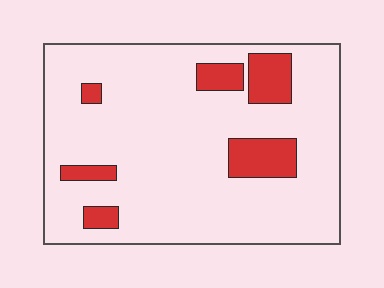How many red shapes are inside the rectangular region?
6.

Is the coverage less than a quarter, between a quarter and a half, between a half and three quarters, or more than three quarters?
Less than a quarter.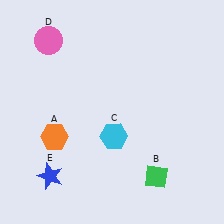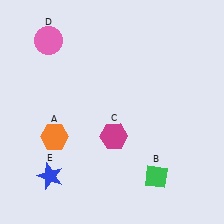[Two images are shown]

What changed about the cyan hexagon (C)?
In Image 1, C is cyan. In Image 2, it changed to magenta.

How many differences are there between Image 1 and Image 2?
There is 1 difference between the two images.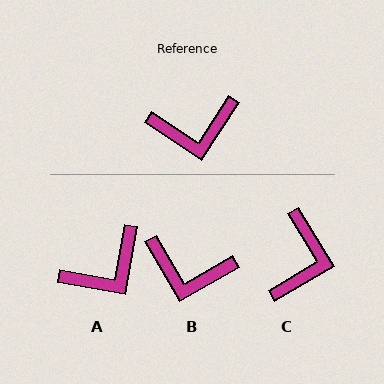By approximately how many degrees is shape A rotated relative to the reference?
Approximately 24 degrees counter-clockwise.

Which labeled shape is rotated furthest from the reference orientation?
C, about 64 degrees away.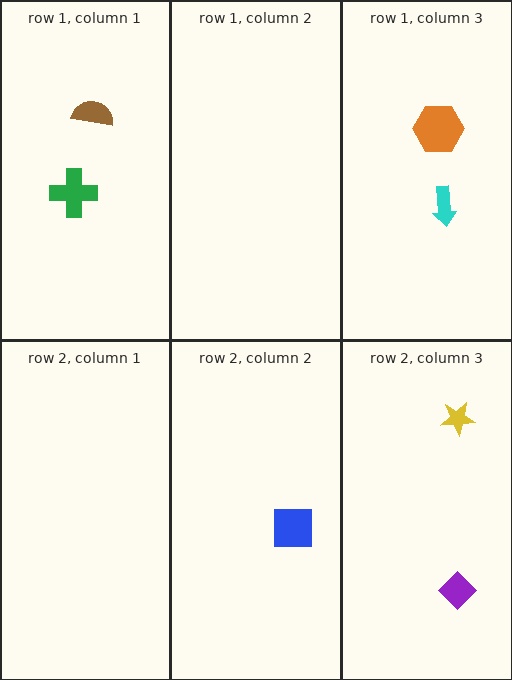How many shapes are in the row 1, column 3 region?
2.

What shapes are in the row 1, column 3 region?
The orange hexagon, the cyan arrow.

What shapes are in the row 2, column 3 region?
The purple diamond, the yellow star.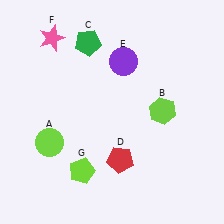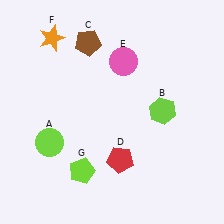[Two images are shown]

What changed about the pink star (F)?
In Image 1, F is pink. In Image 2, it changed to orange.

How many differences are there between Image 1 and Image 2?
There are 3 differences between the two images.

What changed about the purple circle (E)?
In Image 1, E is purple. In Image 2, it changed to pink.